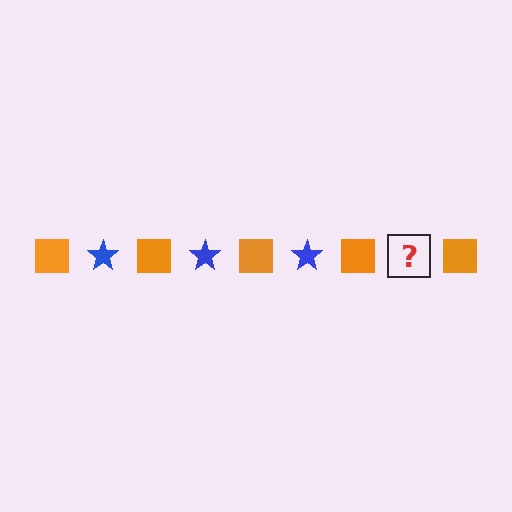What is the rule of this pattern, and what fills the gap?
The rule is that the pattern alternates between orange square and blue star. The gap should be filled with a blue star.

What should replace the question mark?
The question mark should be replaced with a blue star.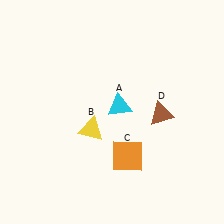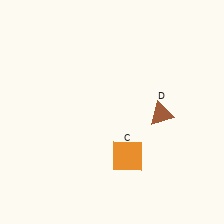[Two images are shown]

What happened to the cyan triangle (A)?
The cyan triangle (A) was removed in Image 2. It was in the top-right area of Image 1.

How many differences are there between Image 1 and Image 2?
There are 2 differences between the two images.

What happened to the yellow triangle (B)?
The yellow triangle (B) was removed in Image 2. It was in the bottom-left area of Image 1.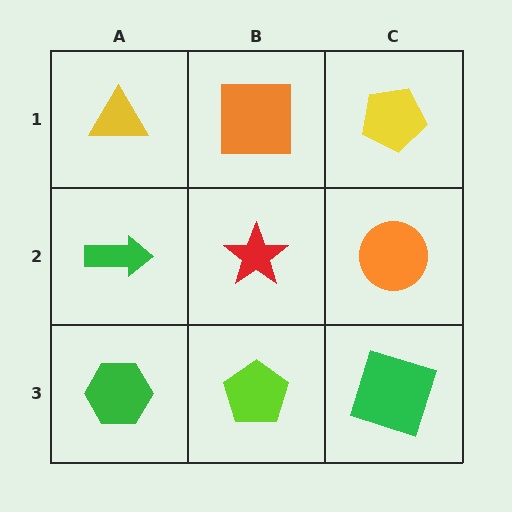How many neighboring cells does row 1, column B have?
3.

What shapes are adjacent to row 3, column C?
An orange circle (row 2, column C), a lime pentagon (row 3, column B).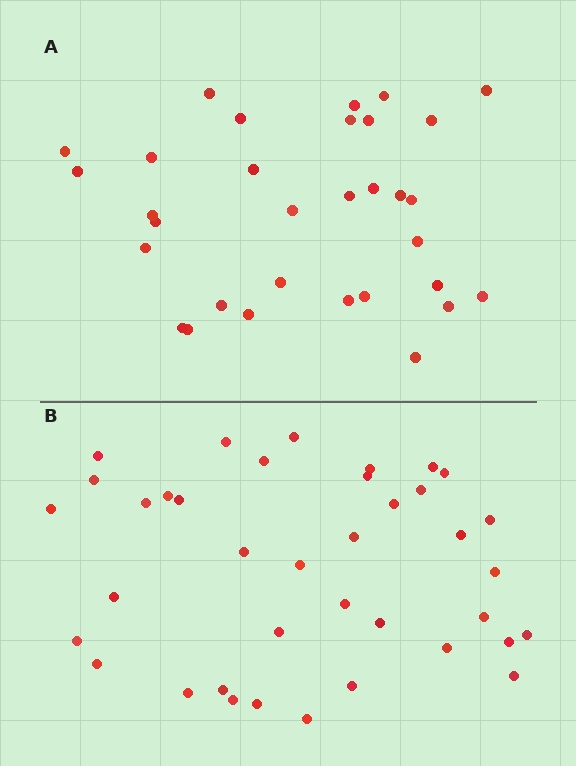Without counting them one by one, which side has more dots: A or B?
Region B (the bottom region) has more dots.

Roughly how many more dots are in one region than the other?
Region B has about 6 more dots than region A.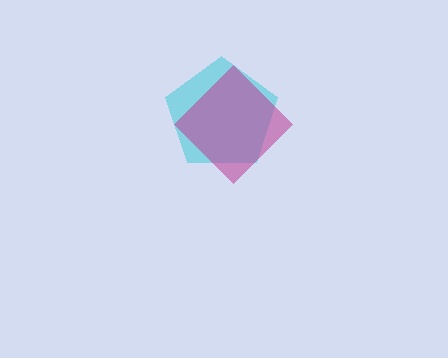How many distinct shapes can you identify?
There are 2 distinct shapes: a cyan pentagon, a magenta diamond.